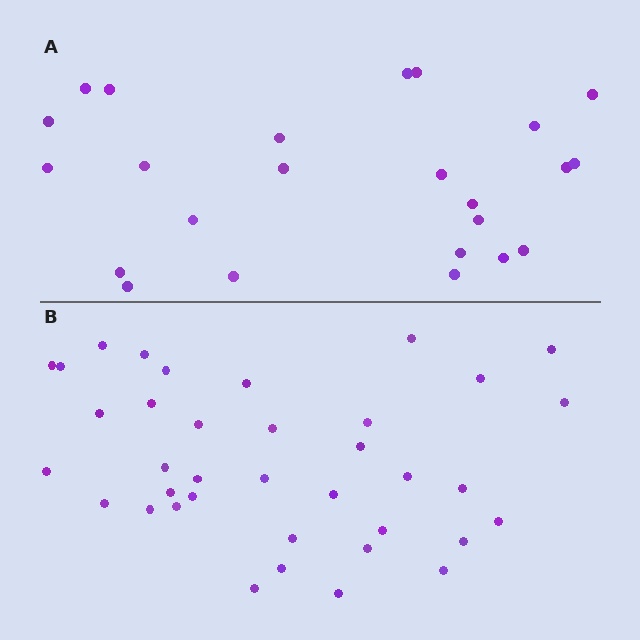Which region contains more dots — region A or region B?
Region B (the bottom region) has more dots.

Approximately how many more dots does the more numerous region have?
Region B has approximately 15 more dots than region A.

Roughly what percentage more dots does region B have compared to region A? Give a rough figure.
About 55% more.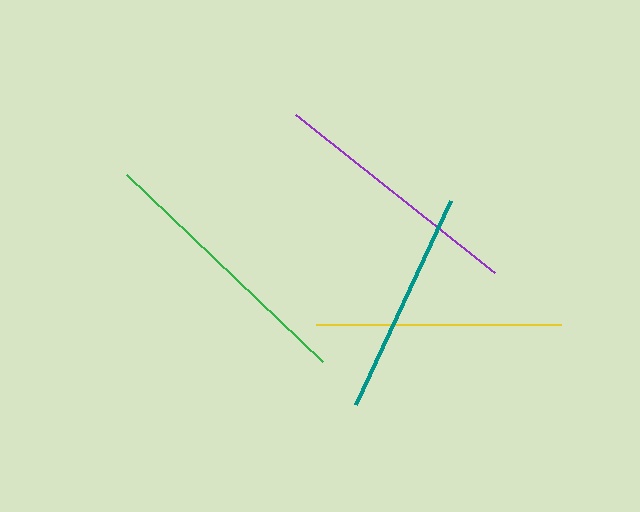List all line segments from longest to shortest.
From longest to shortest: green, purple, yellow, teal.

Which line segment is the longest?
The green line is the longest at approximately 271 pixels.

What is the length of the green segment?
The green segment is approximately 271 pixels long.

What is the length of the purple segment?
The purple segment is approximately 254 pixels long.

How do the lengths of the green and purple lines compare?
The green and purple lines are approximately the same length.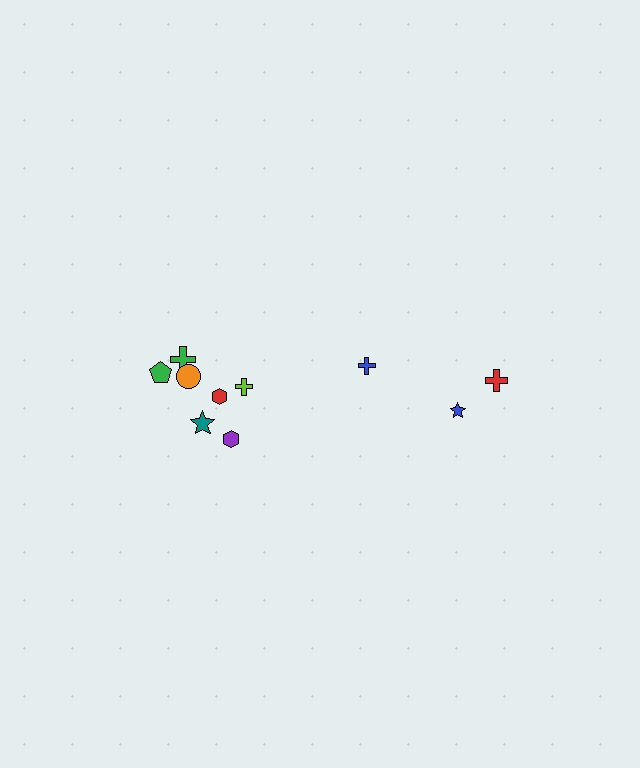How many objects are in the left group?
There are 7 objects.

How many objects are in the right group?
There are 3 objects.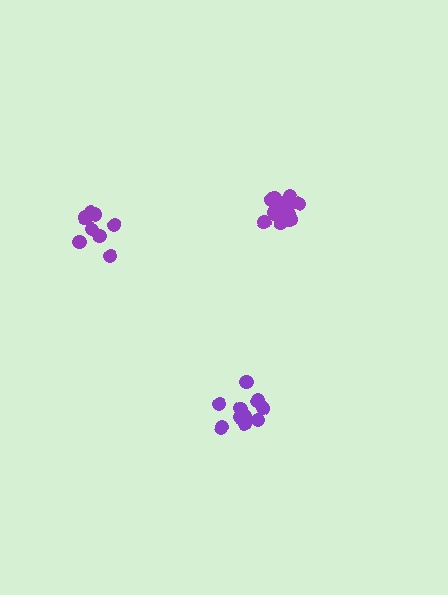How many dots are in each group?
Group 1: 8 dots, Group 2: 12 dots, Group 3: 12 dots (32 total).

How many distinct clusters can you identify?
There are 3 distinct clusters.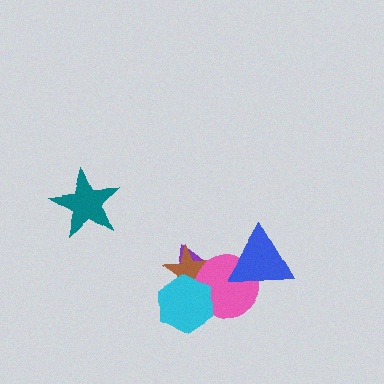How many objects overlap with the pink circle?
4 objects overlap with the pink circle.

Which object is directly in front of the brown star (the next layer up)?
The pink circle is directly in front of the brown star.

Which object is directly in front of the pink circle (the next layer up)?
The blue triangle is directly in front of the pink circle.